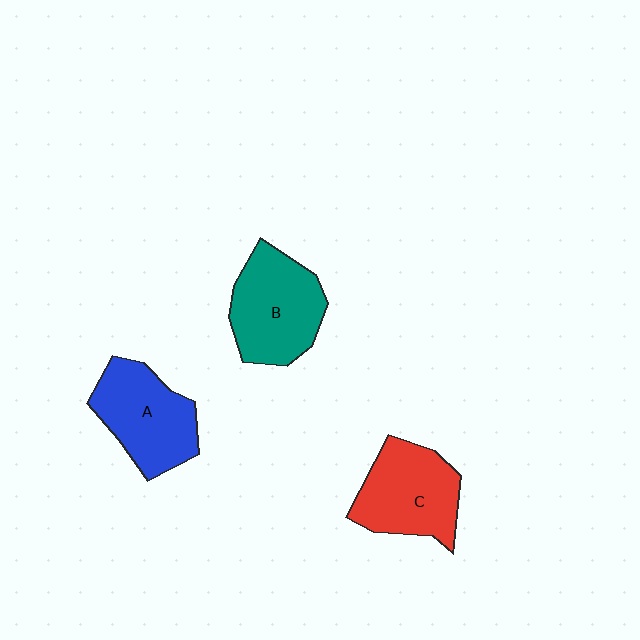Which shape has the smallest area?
Shape C (red).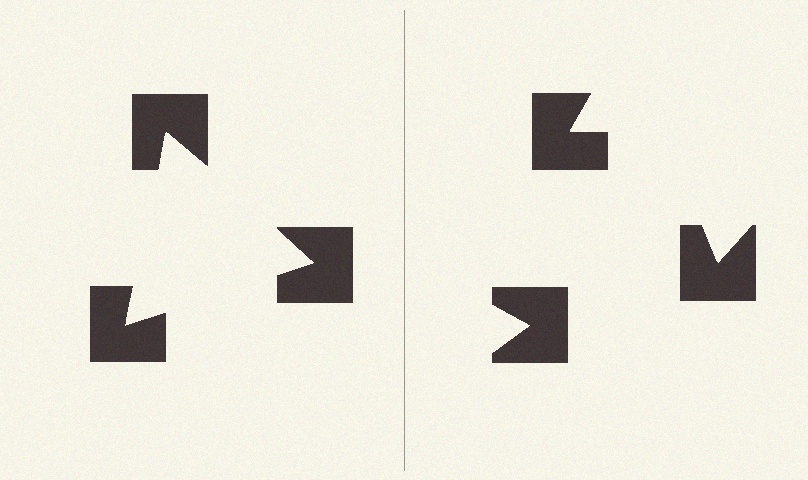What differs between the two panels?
The notched squares are positioned identically on both sides; only the wedge orientations differ. On the left they align to a triangle; on the right they are misaligned.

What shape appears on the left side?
An illusory triangle.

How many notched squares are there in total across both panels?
6 — 3 on each side.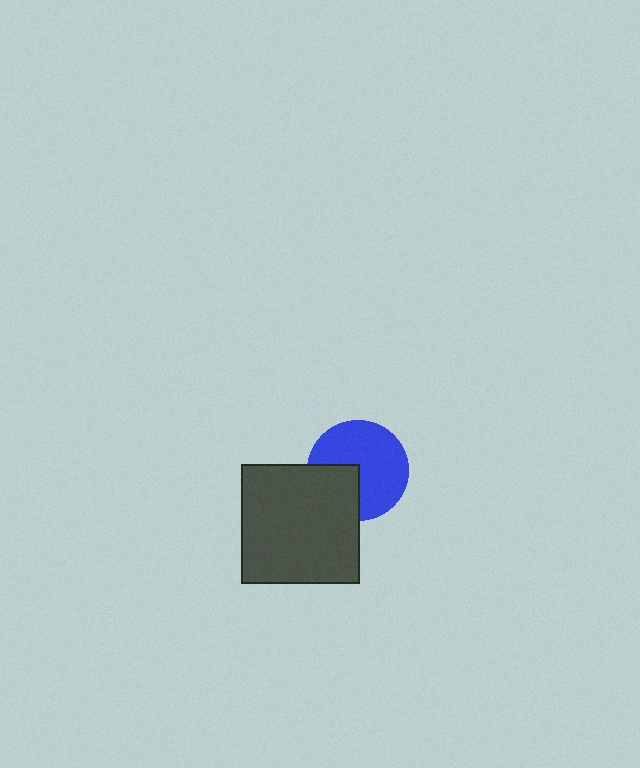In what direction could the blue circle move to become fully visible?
The blue circle could move toward the upper-right. That would shift it out from behind the dark gray square entirely.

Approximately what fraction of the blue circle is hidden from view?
Roughly 30% of the blue circle is hidden behind the dark gray square.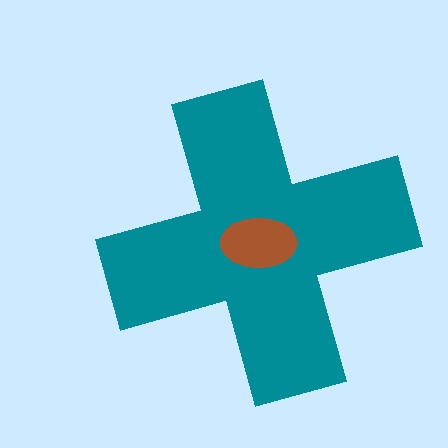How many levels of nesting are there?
2.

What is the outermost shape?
The teal cross.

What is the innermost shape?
The brown ellipse.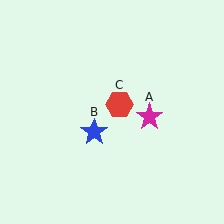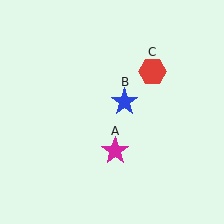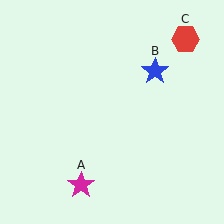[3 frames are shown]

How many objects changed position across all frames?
3 objects changed position: magenta star (object A), blue star (object B), red hexagon (object C).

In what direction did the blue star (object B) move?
The blue star (object B) moved up and to the right.